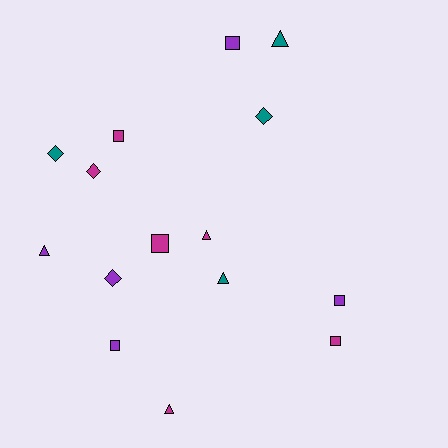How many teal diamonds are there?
There are 2 teal diamonds.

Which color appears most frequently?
Magenta, with 6 objects.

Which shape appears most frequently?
Square, with 6 objects.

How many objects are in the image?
There are 15 objects.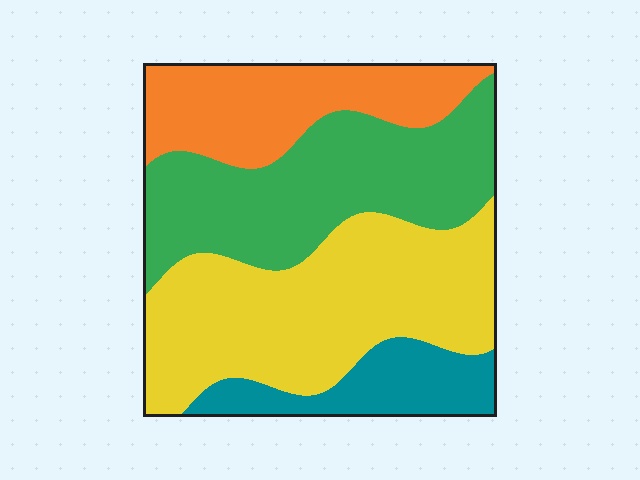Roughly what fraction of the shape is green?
Green covers around 30% of the shape.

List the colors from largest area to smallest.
From largest to smallest: yellow, green, orange, teal.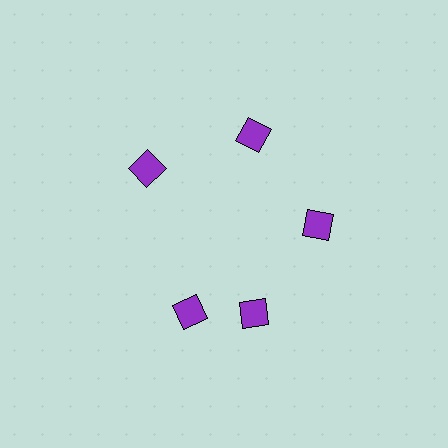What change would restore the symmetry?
The symmetry would be restored by rotating it back into even spacing with its neighbors so that all 5 diamonds sit at equal angles and equal distance from the center.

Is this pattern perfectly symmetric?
No. The 5 purple diamonds are arranged in a ring, but one element near the 8 o'clock position is rotated out of alignment along the ring, breaking the 5-fold rotational symmetry.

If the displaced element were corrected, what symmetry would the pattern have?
It would have 5-fold rotational symmetry — the pattern would map onto itself every 72 degrees.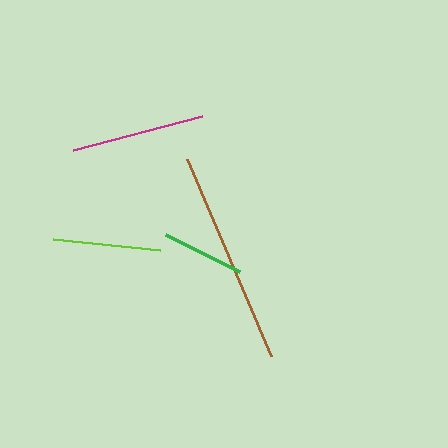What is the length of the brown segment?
The brown segment is approximately 214 pixels long.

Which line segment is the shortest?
The green line is the shortest at approximately 83 pixels.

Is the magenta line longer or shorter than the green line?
The magenta line is longer than the green line.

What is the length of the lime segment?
The lime segment is approximately 107 pixels long.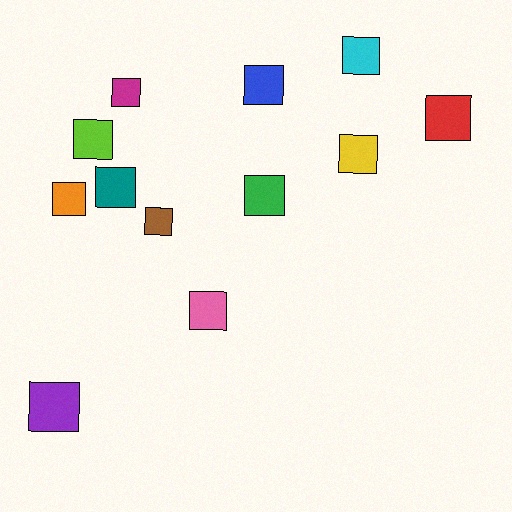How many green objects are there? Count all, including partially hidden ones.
There is 1 green object.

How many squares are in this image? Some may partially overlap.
There are 12 squares.